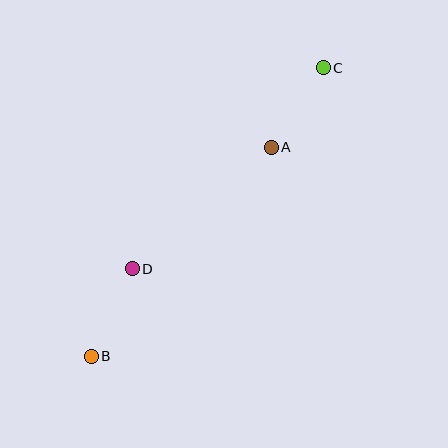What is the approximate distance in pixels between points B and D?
The distance between B and D is approximately 96 pixels.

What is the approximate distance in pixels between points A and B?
The distance between A and B is approximately 276 pixels.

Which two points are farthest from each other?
Points B and C are farthest from each other.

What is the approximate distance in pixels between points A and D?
The distance between A and D is approximately 185 pixels.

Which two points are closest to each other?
Points A and C are closest to each other.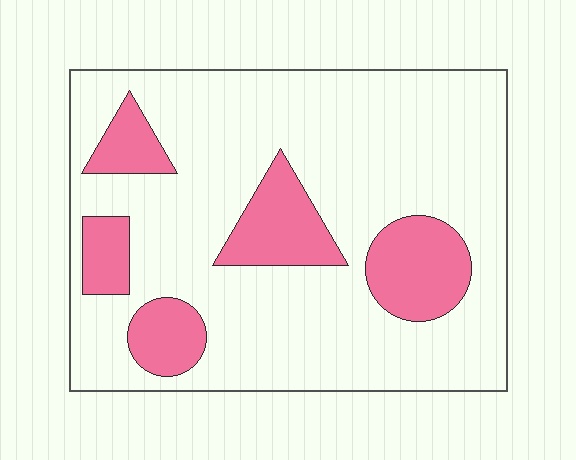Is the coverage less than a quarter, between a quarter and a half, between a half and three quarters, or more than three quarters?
Less than a quarter.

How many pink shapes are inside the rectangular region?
5.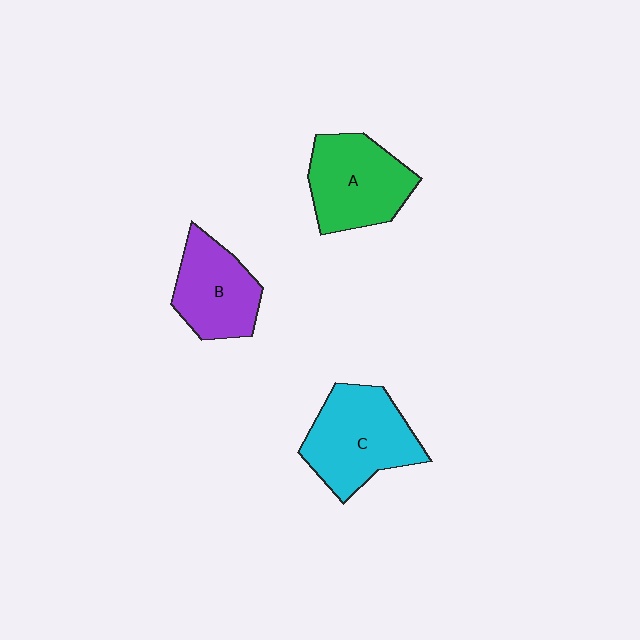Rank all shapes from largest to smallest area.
From largest to smallest: C (cyan), A (green), B (purple).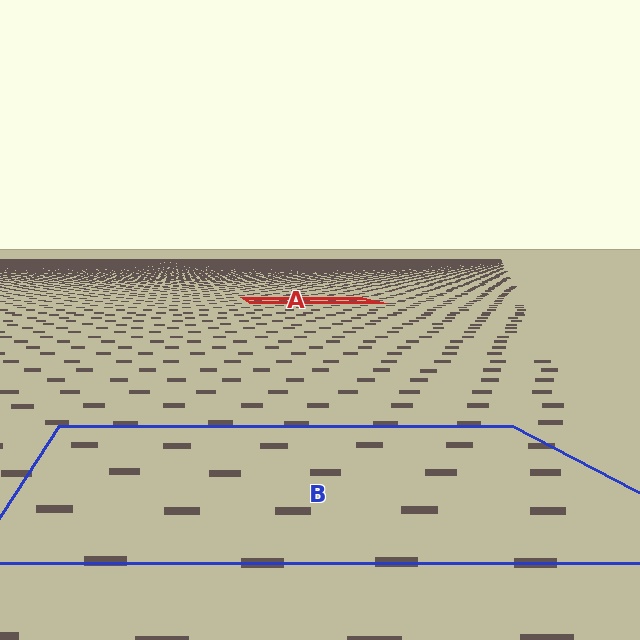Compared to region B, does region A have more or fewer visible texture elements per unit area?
Region A has more texture elements per unit area — they are packed more densely because it is farther away.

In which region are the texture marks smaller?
The texture marks are smaller in region A, because it is farther away.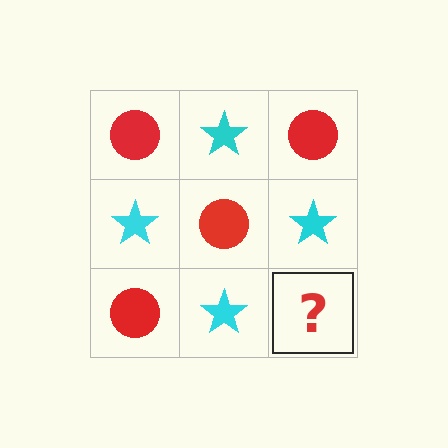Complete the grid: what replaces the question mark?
The question mark should be replaced with a red circle.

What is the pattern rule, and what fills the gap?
The rule is that it alternates red circle and cyan star in a checkerboard pattern. The gap should be filled with a red circle.